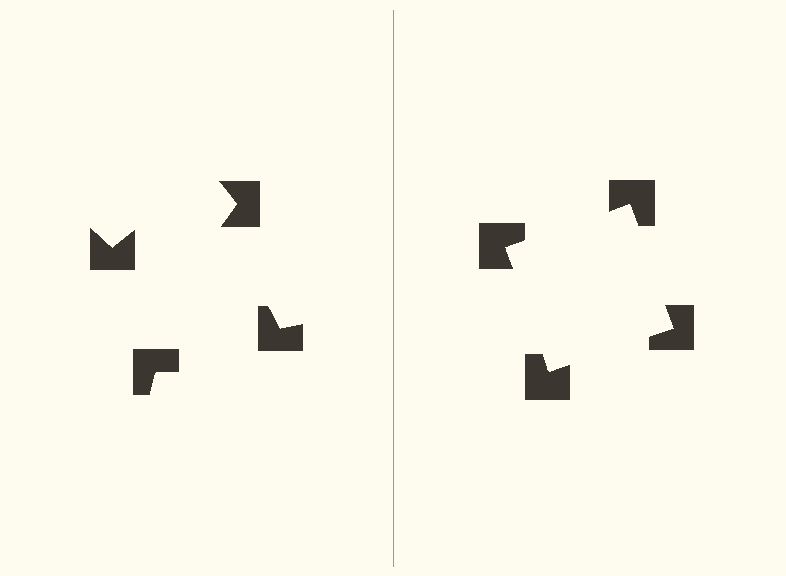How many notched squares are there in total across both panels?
8 — 4 on each side.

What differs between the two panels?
The notched squares are positioned identically on both sides; only the wedge orientations differ. On the right they align to a square; on the left they are misaligned.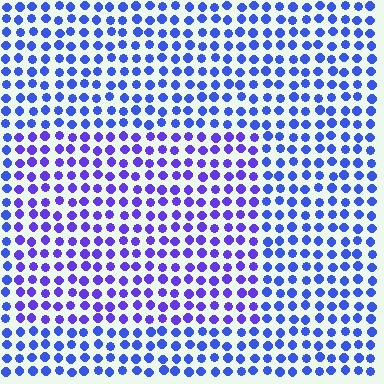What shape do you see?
I see a rectangle.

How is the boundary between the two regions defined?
The boundary is defined purely by a slight shift in hue (about 27 degrees). Spacing, size, and orientation are identical on both sides.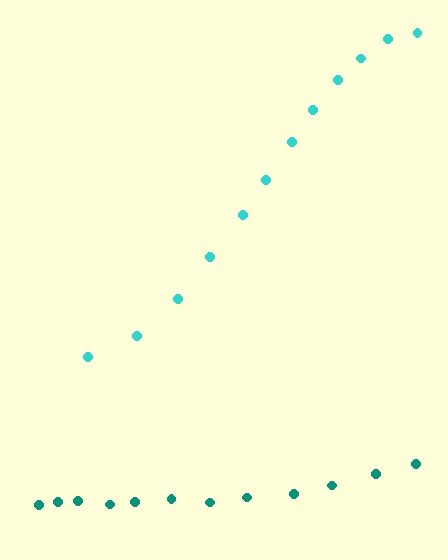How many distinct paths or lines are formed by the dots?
There are 2 distinct paths.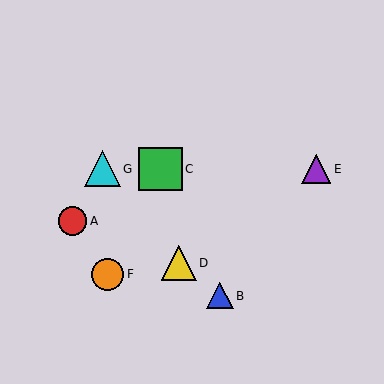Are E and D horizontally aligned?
No, E is at y≈169 and D is at y≈263.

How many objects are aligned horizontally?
3 objects (C, E, G) are aligned horizontally.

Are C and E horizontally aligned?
Yes, both are at y≈169.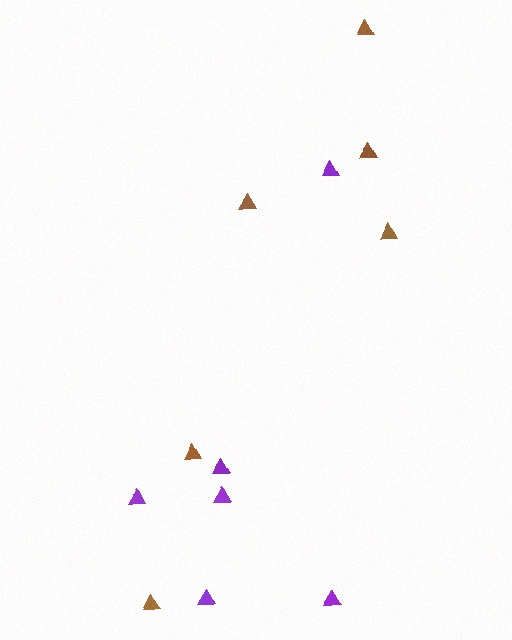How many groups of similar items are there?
There are 2 groups: one group of purple triangles (6) and one group of brown triangles (6).